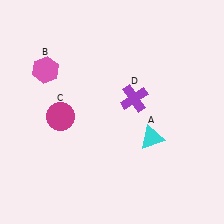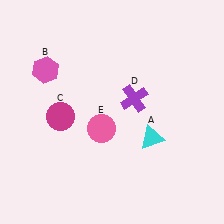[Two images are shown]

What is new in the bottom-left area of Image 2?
A pink circle (E) was added in the bottom-left area of Image 2.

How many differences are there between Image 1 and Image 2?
There is 1 difference between the two images.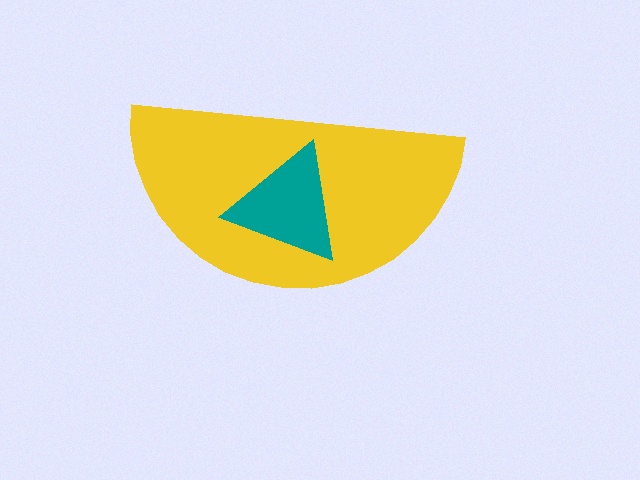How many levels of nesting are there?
2.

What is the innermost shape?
The teal triangle.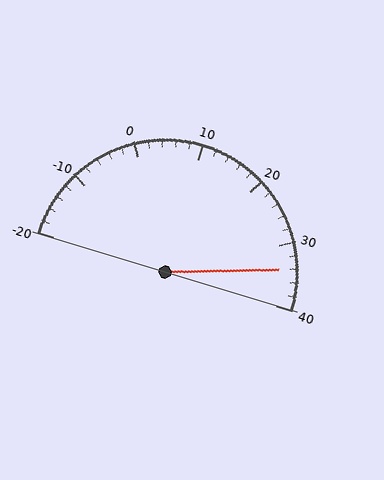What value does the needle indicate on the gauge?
The needle indicates approximately 34.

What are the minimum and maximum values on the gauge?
The gauge ranges from -20 to 40.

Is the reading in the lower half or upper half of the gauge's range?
The reading is in the upper half of the range (-20 to 40).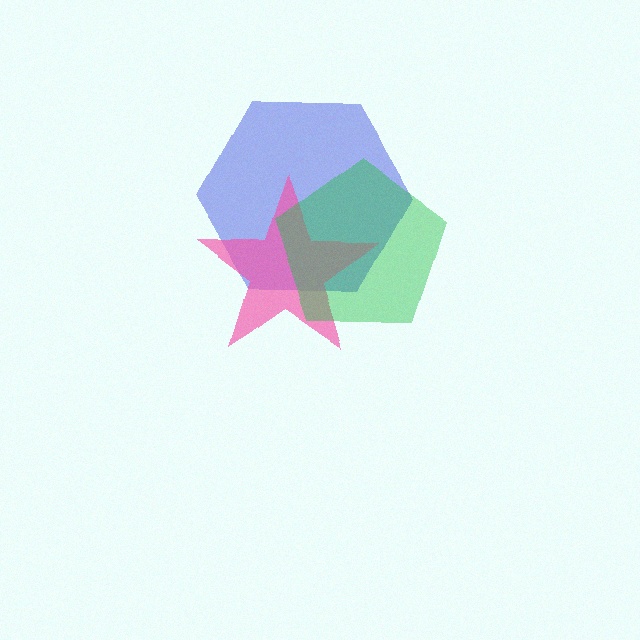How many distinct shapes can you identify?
There are 3 distinct shapes: a blue hexagon, a pink star, a green pentagon.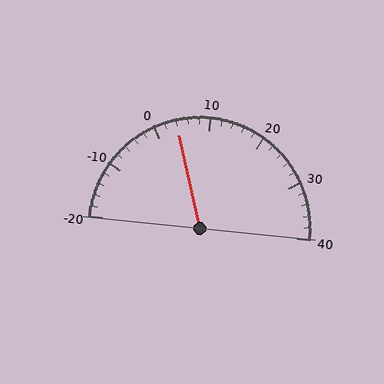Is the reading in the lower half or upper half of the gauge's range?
The reading is in the lower half of the range (-20 to 40).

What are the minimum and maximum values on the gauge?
The gauge ranges from -20 to 40.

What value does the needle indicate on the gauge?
The needle indicates approximately 4.